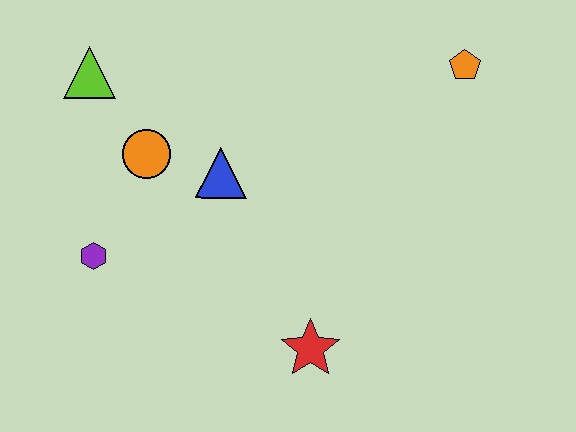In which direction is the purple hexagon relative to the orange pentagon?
The purple hexagon is to the left of the orange pentagon.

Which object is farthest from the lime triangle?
The orange pentagon is farthest from the lime triangle.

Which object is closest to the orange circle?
The blue triangle is closest to the orange circle.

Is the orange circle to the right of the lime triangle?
Yes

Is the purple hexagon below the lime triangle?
Yes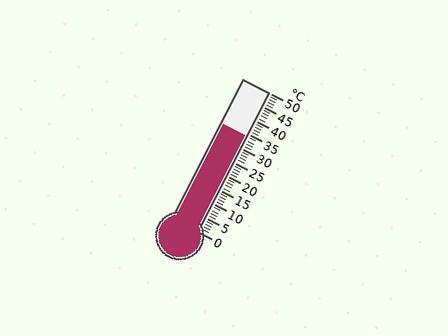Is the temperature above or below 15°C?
The temperature is above 15°C.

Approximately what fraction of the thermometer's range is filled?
The thermometer is filled to approximately 70% of its range.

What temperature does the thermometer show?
The thermometer shows approximately 34°C.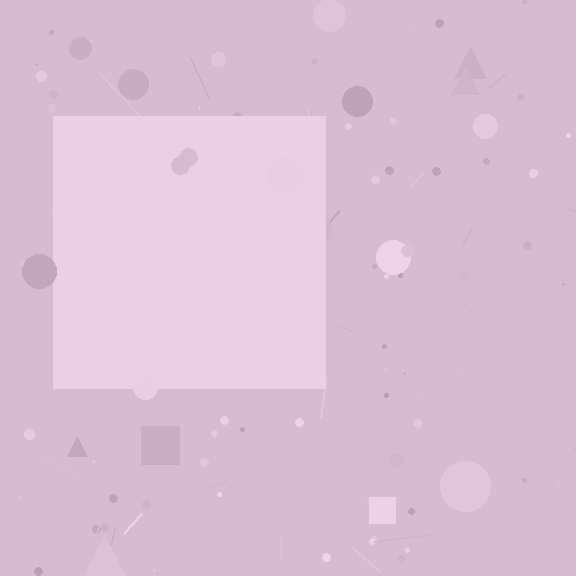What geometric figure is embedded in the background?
A square is embedded in the background.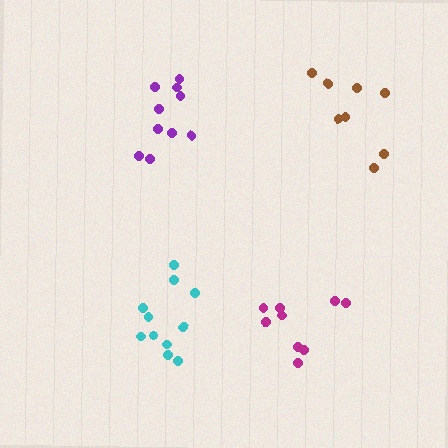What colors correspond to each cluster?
The clusters are colored: purple, brown, cyan, magenta.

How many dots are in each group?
Group 1: 10 dots, Group 2: 8 dots, Group 3: 11 dots, Group 4: 9 dots (38 total).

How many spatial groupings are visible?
There are 4 spatial groupings.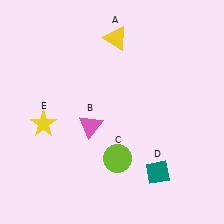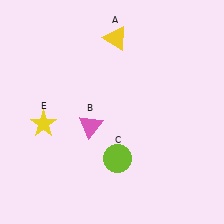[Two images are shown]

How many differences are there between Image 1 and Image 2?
There is 1 difference between the two images.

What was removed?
The teal diamond (D) was removed in Image 2.